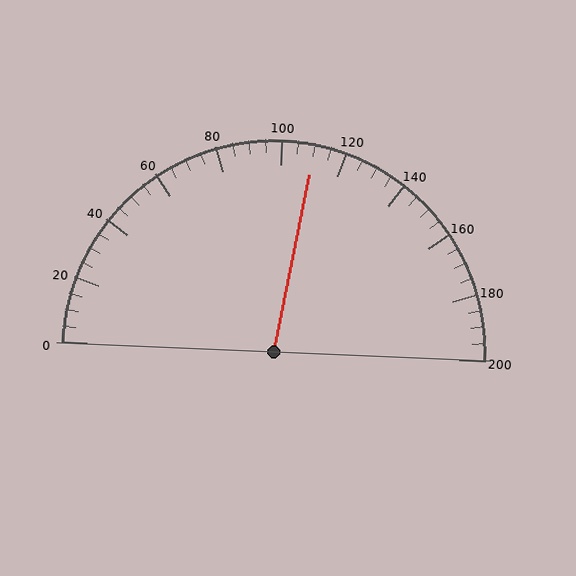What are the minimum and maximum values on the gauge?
The gauge ranges from 0 to 200.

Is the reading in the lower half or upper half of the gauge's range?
The reading is in the upper half of the range (0 to 200).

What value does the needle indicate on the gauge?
The needle indicates approximately 110.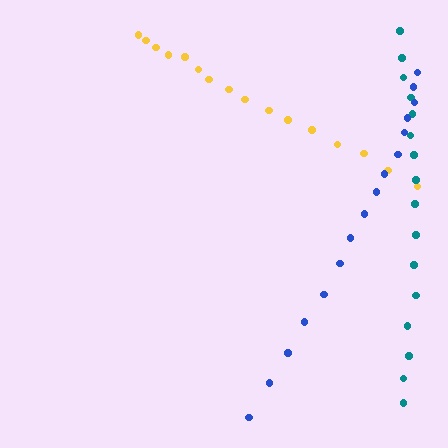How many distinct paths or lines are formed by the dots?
There are 3 distinct paths.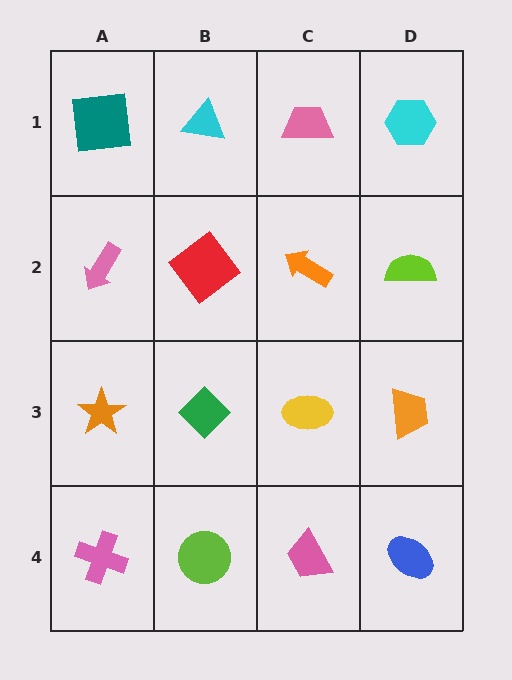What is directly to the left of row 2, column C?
A red diamond.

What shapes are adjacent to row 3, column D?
A lime semicircle (row 2, column D), a blue ellipse (row 4, column D), a yellow ellipse (row 3, column C).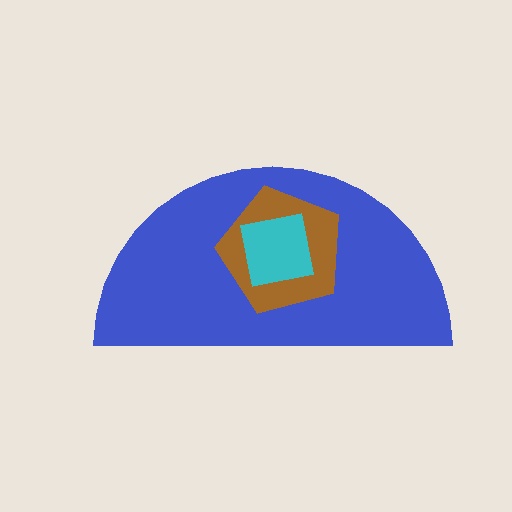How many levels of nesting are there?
3.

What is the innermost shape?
The cyan square.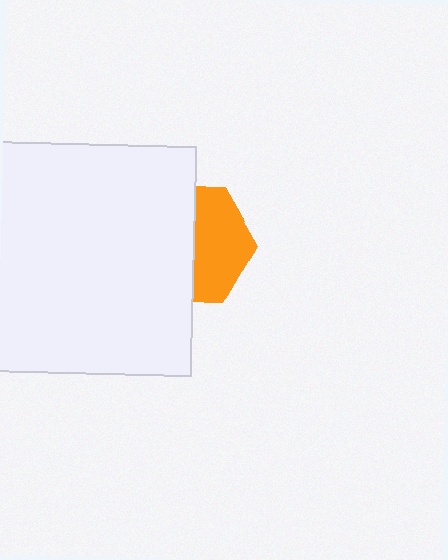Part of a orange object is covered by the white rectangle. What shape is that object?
It is a hexagon.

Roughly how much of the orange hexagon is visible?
About half of it is visible (roughly 47%).